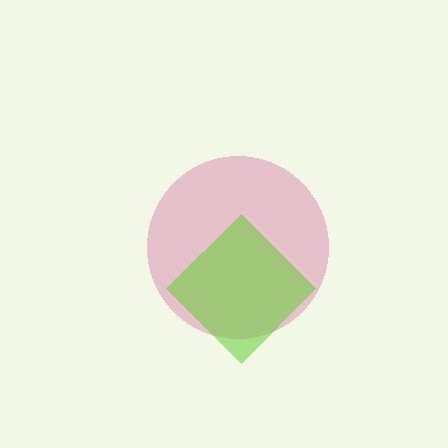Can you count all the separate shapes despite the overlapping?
Yes, there are 2 separate shapes.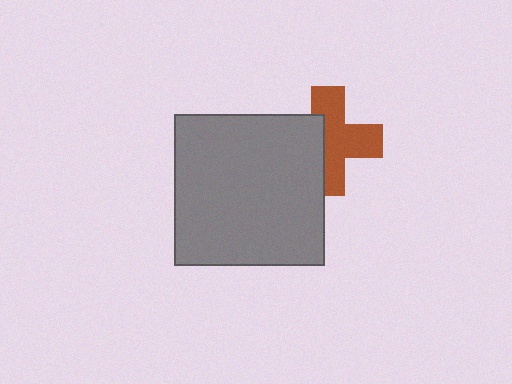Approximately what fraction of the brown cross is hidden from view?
Roughly 39% of the brown cross is hidden behind the gray square.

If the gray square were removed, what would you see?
You would see the complete brown cross.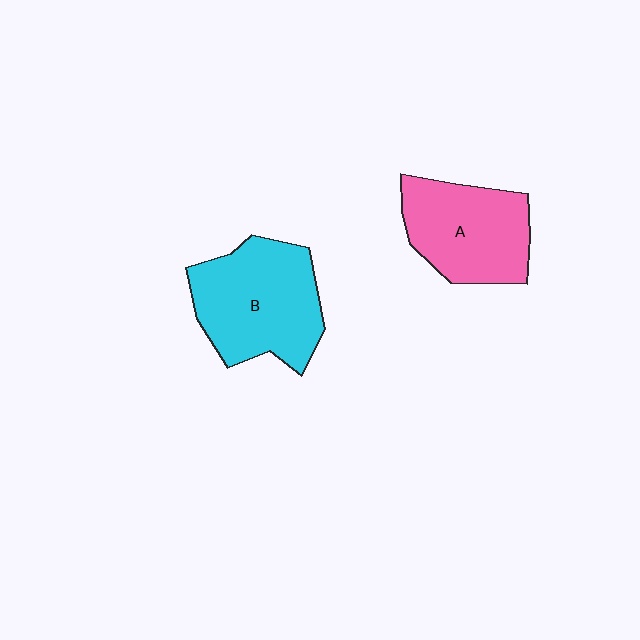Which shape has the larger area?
Shape B (cyan).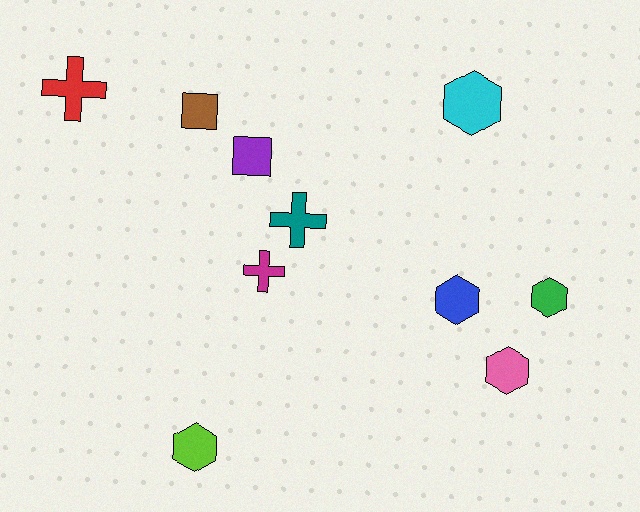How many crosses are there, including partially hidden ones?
There are 3 crosses.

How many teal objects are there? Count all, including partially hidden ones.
There is 1 teal object.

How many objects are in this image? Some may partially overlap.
There are 10 objects.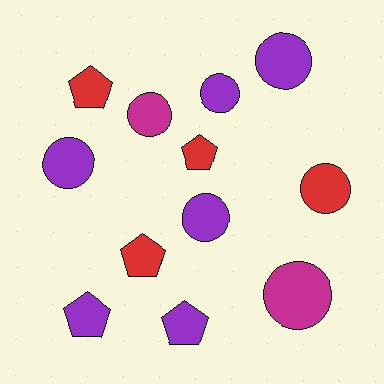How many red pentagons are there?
There are 3 red pentagons.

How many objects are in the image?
There are 12 objects.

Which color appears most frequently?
Purple, with 6 objects.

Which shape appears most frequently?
Circle, with 7 objects.